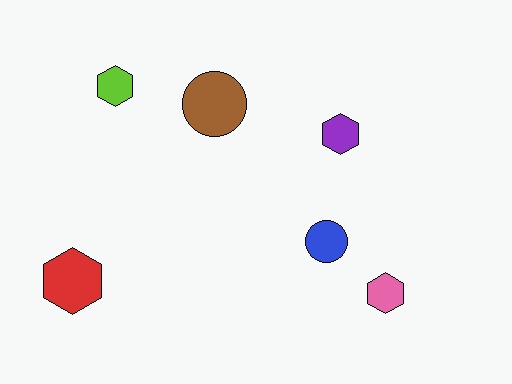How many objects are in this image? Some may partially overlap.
There are 6 objects.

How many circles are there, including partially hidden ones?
There are 2 circles.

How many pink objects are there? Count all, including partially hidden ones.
There is 1 pink object.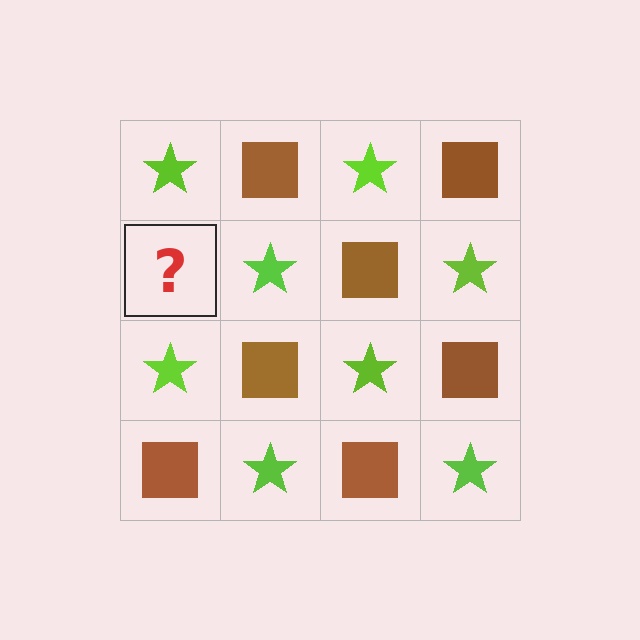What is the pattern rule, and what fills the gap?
The rule is that it alternates lime star and brown square in a checkerboard pattern. The gap should be filled with a brown square.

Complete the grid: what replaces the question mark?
The question mark should be replaced with a brown square.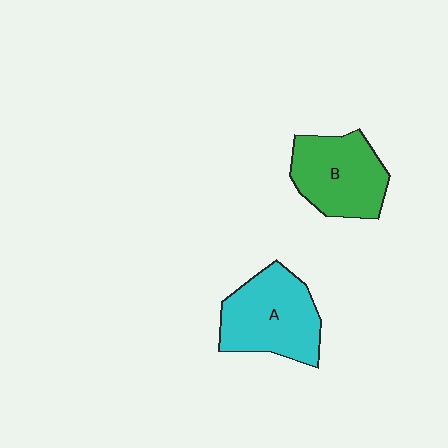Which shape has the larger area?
Shape A (cyan).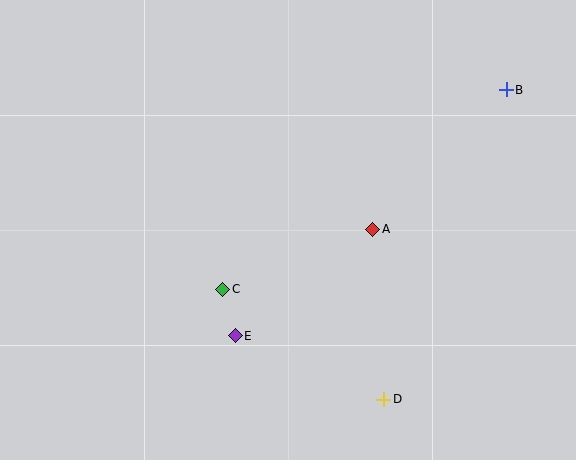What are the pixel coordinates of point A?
Point A is at (373, 229).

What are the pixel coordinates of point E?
Point E is at (235, 336).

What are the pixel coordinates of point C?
Point C is at (223, 289).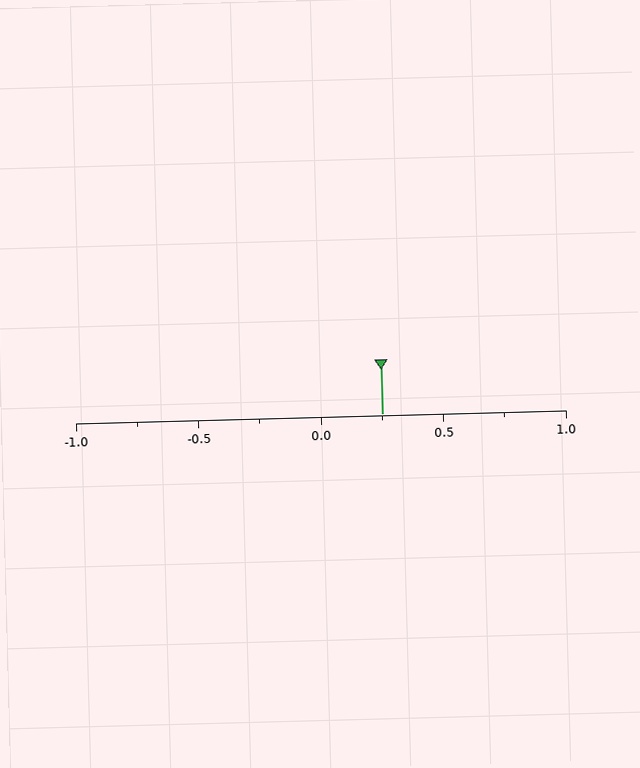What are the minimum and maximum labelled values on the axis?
The axis runs from -1.0 to 1.0.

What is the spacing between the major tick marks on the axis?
The major ticks are spaced 0.5 apart.